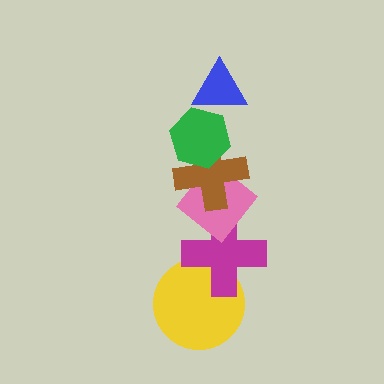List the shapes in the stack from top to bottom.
From top to bottom: the blue triangle, the green hexagon, the brown cross, the pink diamond, the magenta cross, the yellow circle.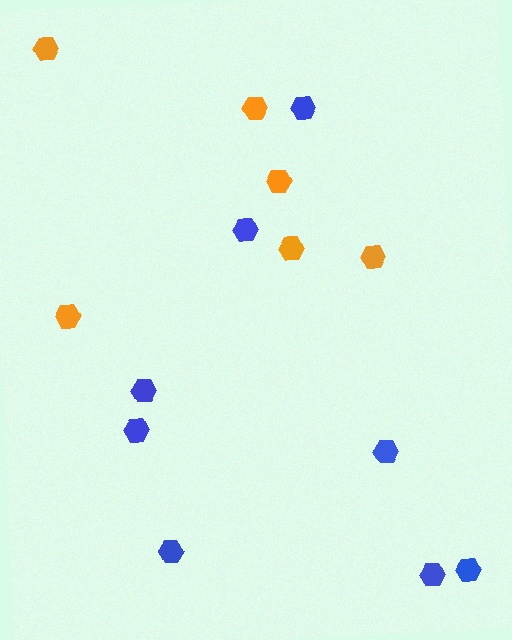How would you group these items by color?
There are 2 groups: one group of blue hexagons (8) and one group of orange hexagons (6).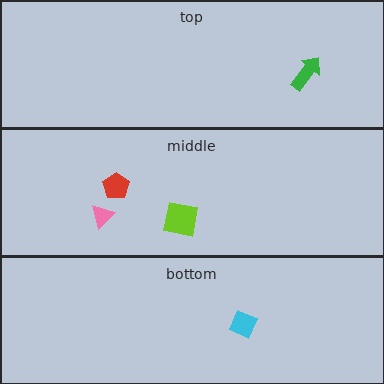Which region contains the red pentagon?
The middle region.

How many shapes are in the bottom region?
1.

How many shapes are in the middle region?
3.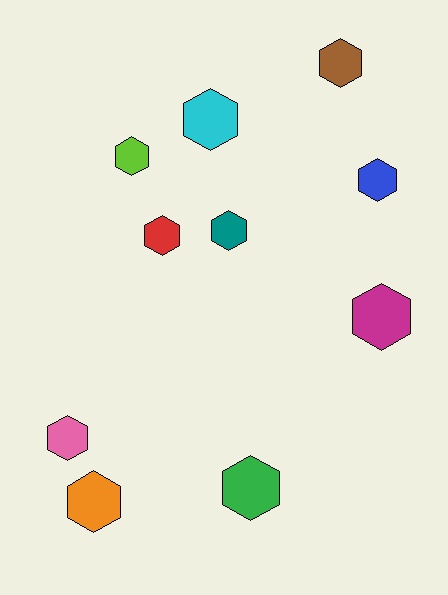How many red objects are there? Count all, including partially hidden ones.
There is 1 red object.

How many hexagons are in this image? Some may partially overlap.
There are 10 hexagons.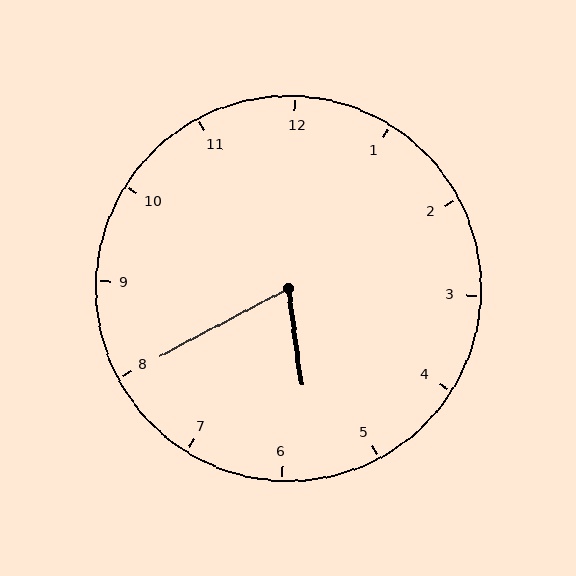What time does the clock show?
5:40.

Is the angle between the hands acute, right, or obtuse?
It is acute.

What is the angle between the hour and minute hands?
Approximately 70 degrees.